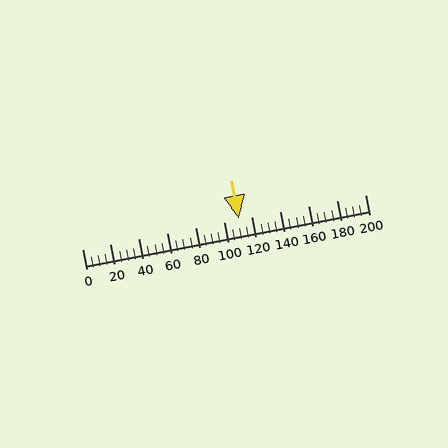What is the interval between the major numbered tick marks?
The major tick marks are spaced 20 units apart.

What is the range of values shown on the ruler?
The ruler shows values from 0 to 200.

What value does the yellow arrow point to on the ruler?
The yellow arrow points to approximately 111.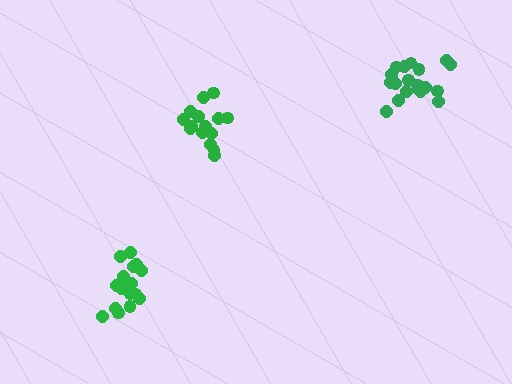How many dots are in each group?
Group 1: 16 dots, Group 2: 20 dots, Group 3: 15 dots (51 total).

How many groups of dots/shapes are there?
There are 3 groups.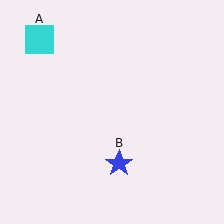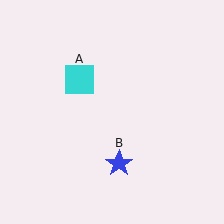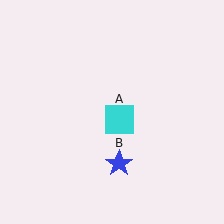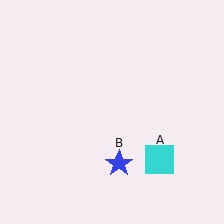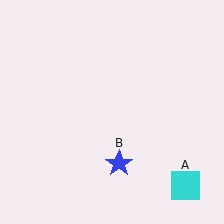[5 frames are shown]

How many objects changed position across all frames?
1 object changed position: cyan square (object A).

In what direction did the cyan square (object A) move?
The cyan square (object A) moved down and to the right.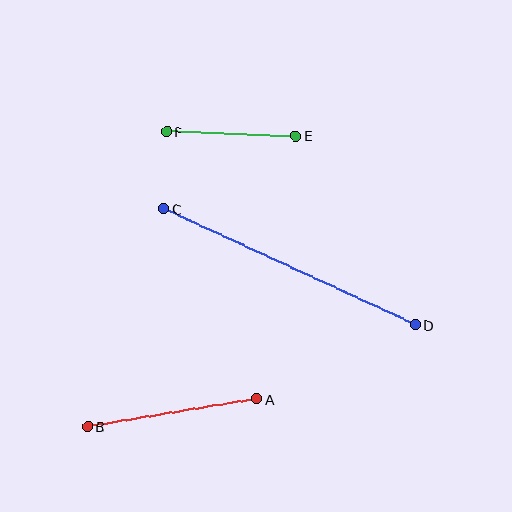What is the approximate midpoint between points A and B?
The midpoint is at approximately (172, 413) pixels.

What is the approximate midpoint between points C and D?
The midpoint is at approximately (289, 266) pixels.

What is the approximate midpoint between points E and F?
The midpoint is at approximately (232, 134) pixels.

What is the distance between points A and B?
The distance is approximately 171 pixels.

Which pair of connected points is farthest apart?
Points C and D are farthest apart.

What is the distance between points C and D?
The distance is approximately 277 pixels.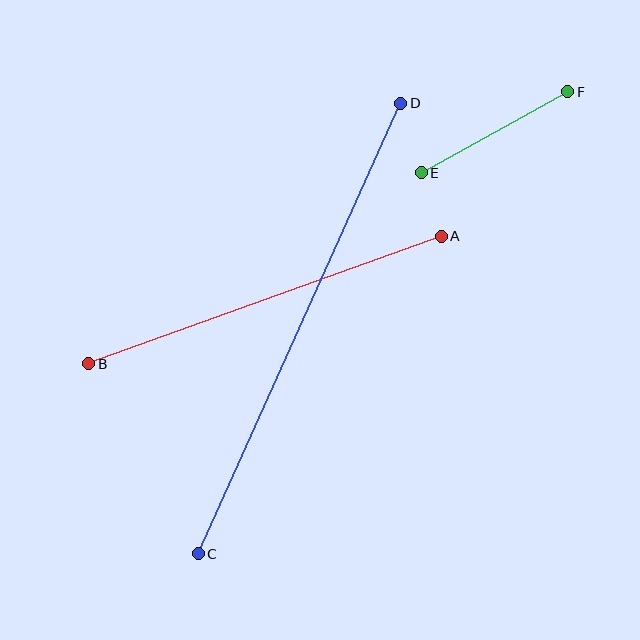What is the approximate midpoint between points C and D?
The midpoint is at approximately (299, 328) pixels.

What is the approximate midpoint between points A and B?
The midpoint is at approximately (265, 300) pixels.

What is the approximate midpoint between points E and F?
The midpoint is at approximately (494, 132) pixels.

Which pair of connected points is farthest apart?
Points C and D are farthest apart.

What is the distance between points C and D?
The distance is approximately 494 pixels.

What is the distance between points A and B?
The distance is approximately 375 pixels.